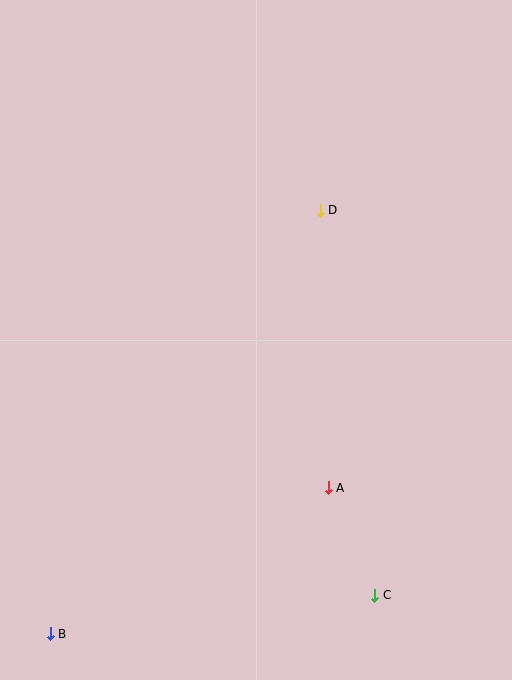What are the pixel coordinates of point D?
Point D is at (320, 210).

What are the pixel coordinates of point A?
Point A is at (328, 488).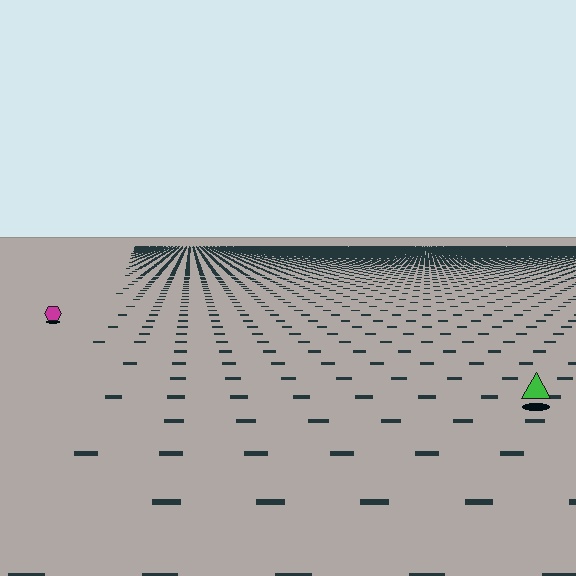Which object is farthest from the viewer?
The magenta hexagon is farthest from the viewer. It appears smaller and the ground texture around it is denser.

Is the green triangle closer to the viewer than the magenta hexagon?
Yes. The green triangle is closer — you can tell from the texture gradient: the ground texture is coarser near it.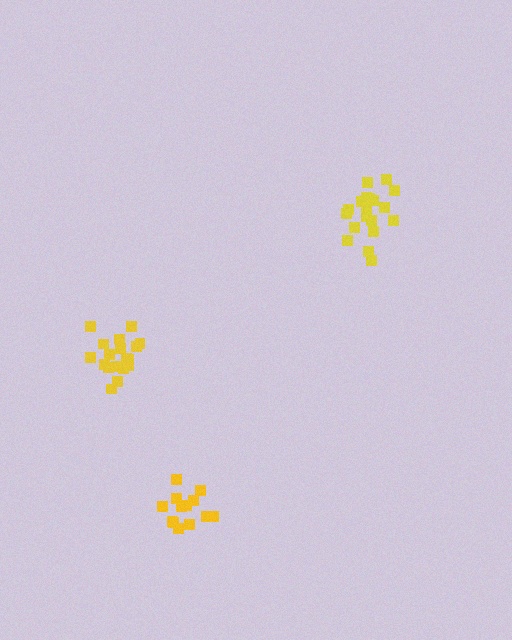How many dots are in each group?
Group 1: 18 dots, Group 2: 19 dots, Group 3: 13 dots (50 total).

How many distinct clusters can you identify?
There are 3 distinct clusters.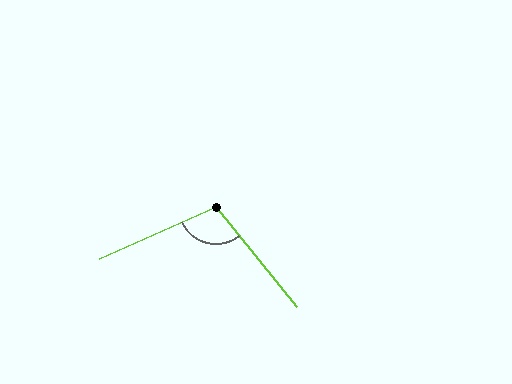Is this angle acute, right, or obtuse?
It is obtuse.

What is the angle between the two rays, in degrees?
Approximately 105 degrees.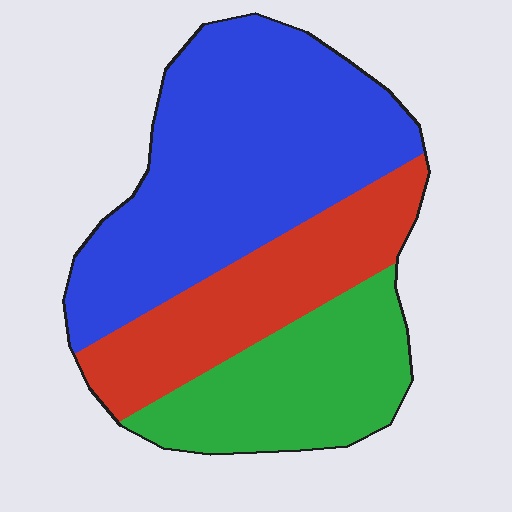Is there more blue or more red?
Blue.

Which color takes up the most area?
Blue, at roughly 50%.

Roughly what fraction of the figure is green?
Green takes up between a sixth and a third of the figure.